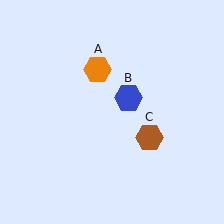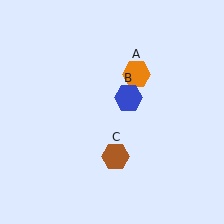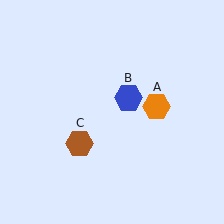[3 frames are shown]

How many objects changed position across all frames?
2 objects changed position: orange hexagon (object A), brown hexagon (object C).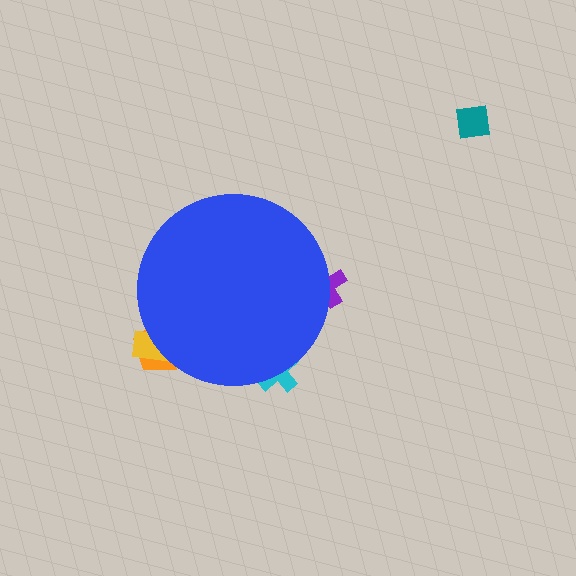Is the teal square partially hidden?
No, the teal square is fully visible.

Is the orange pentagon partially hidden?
Yes, the orange pentagon is partially hidden behind the blue circle.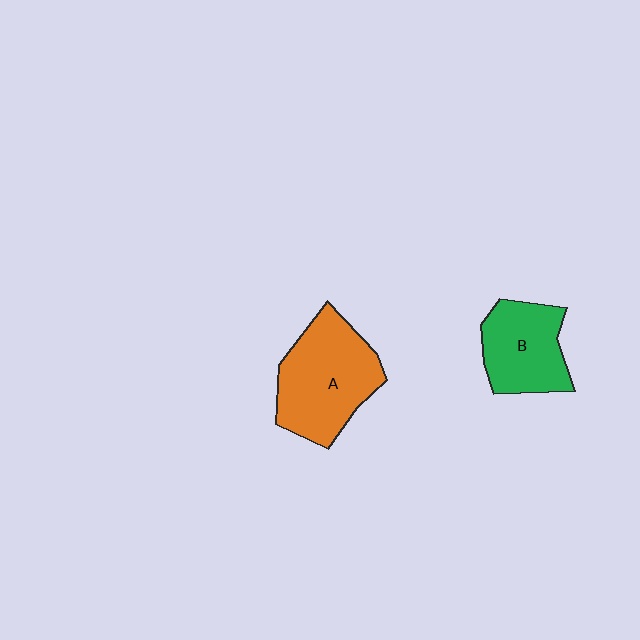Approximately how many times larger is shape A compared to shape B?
Approximately 1.4 times.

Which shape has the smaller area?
Shape B (green).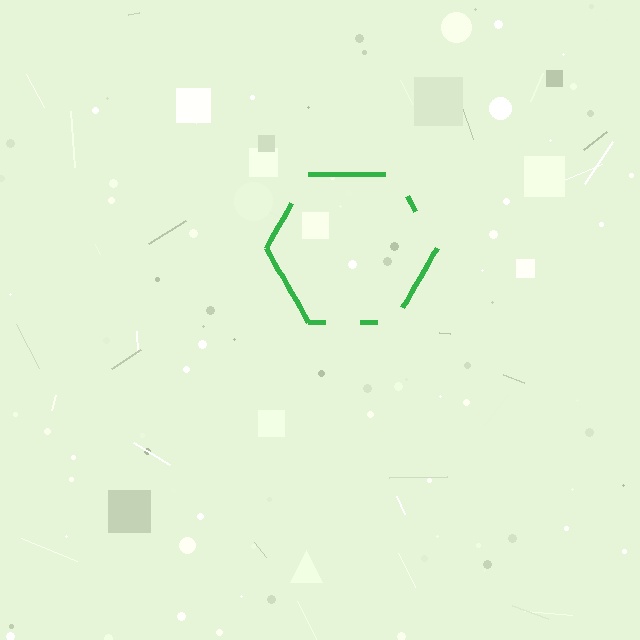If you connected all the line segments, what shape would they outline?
They would outline a hexagon.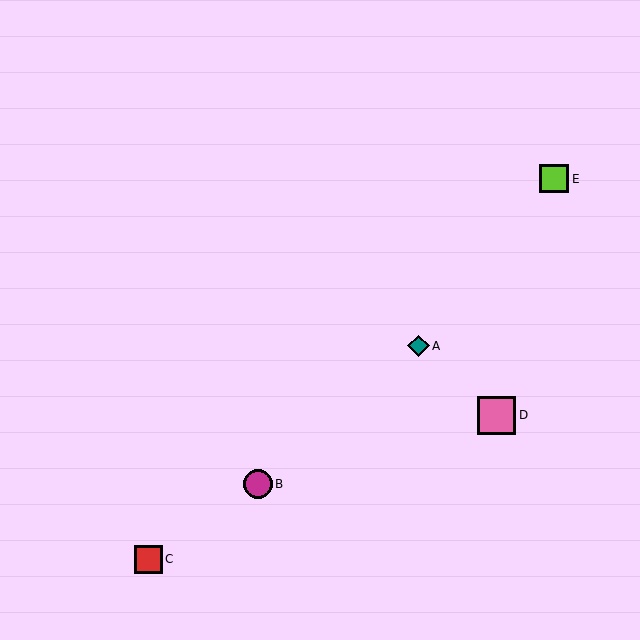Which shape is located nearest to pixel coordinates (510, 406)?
The pink square (labeled D) at (497, 415) is nearest to that location.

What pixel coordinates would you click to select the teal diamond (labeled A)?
Click at (419, 346) to select the teal diamond A.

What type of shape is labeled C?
Shape C is a red square.